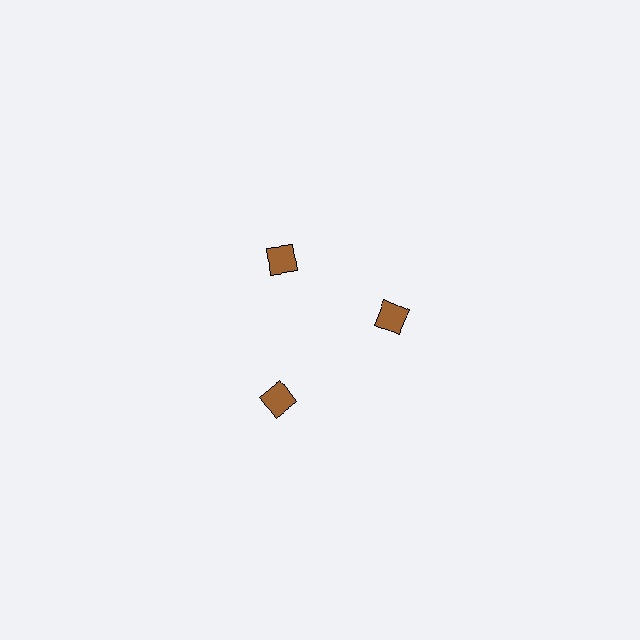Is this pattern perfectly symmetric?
No. The 3 brown diamonds are arranged in a ring, but one element near the 7 o'clock position is pushed outward from the center, breaking the 3-fold rotational symmetry.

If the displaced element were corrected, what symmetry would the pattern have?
It would have 3-fold rotational symmetry — the pattern would map onto itself every 120 degrees.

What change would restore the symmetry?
The symmetry would be restored by moving it inward, back onto the ring so that all 3 diamonds sit at equal angles and equal distance from the center.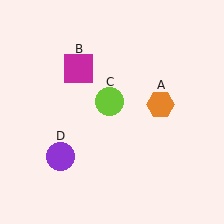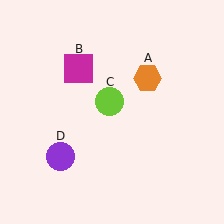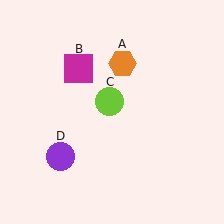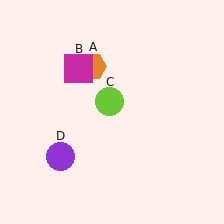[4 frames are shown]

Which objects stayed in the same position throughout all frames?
Magenta square (object B) and lime circle (object C) and purple circle (object D) remained stationary.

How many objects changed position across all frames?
1 object changed position: orange hexagon (object A).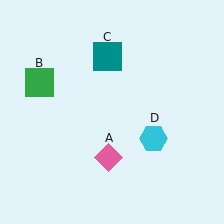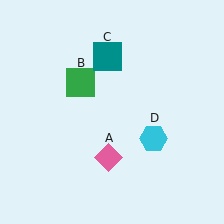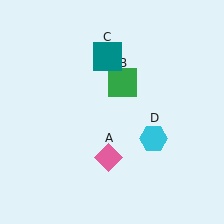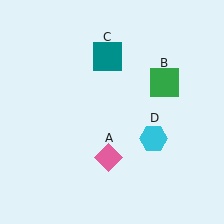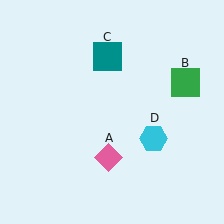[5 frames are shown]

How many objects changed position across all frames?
1 object changed position: green square (object B).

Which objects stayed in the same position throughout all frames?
Pink diamond (object A) and teal square (object C) and cyan hexagon (object D) remained stationary.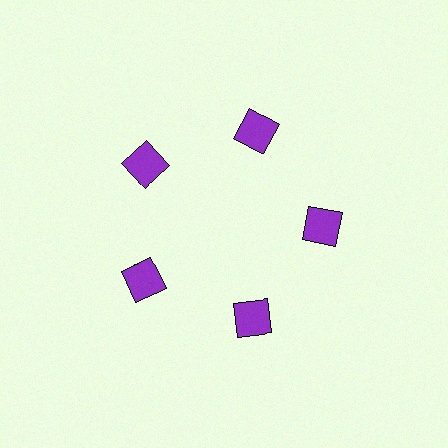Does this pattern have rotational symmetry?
Yes, this pattern has 5-fold rotational symmetry. It looks the same after rotating 72 degrees around the center.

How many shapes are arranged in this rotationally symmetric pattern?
There are 5 shapes, arranged in 5 groups of 1.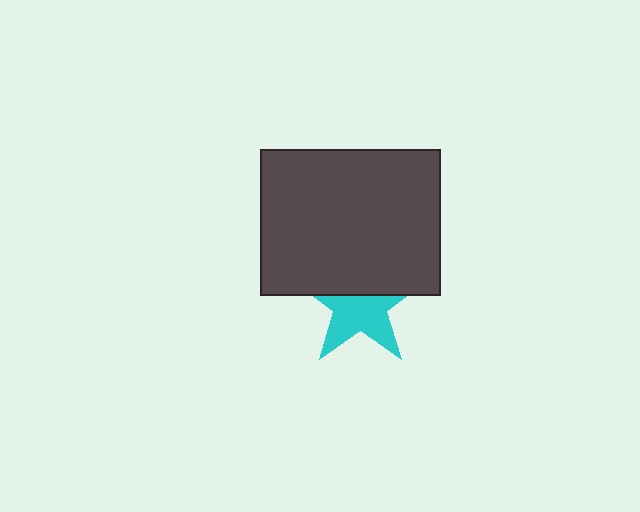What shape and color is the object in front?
The object in front is a dark gray rectangle.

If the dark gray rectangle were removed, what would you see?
You would see the complete cyan star.